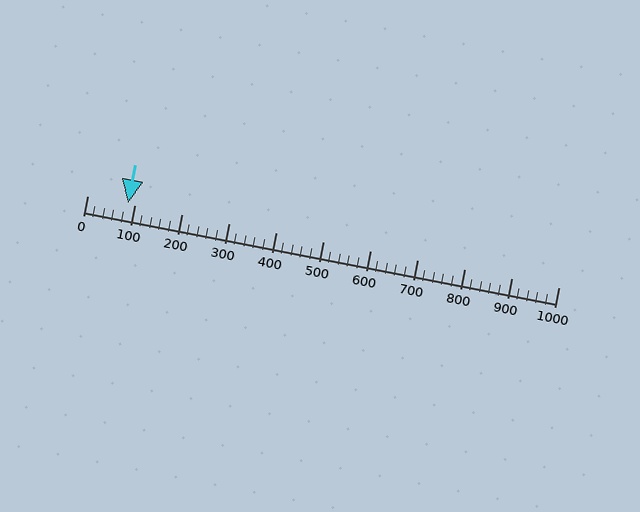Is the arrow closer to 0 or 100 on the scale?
The arrow is closer to 100.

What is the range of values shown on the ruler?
The ruler shows values from 0 to 1000.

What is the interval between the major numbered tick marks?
The major tick marks are spaced 100 units apart.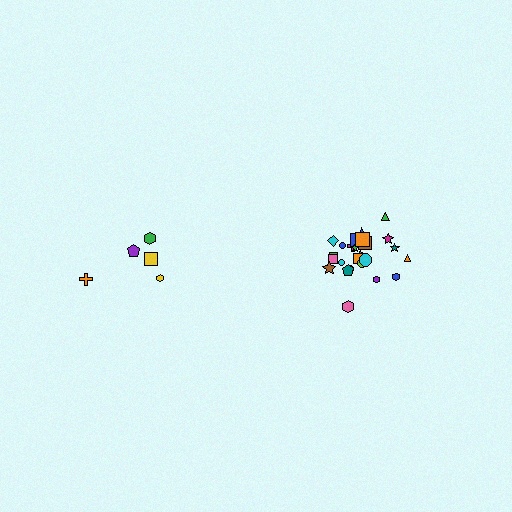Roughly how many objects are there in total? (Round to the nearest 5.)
Roughly 30 objects in total.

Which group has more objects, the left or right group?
The right group.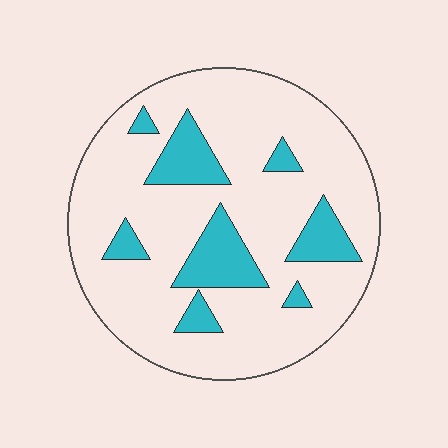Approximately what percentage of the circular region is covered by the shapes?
Approximately 20%.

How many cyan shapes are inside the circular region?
8.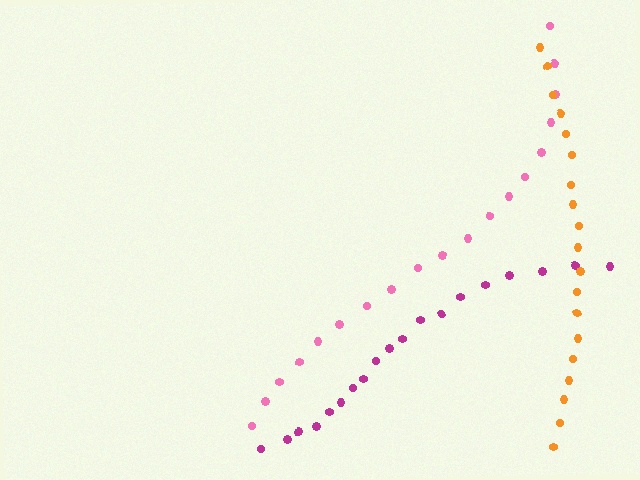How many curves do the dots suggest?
There are 3 distinct paths.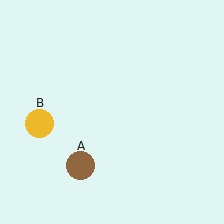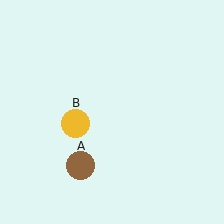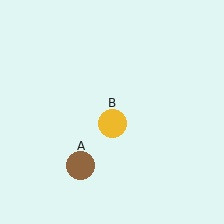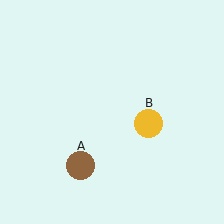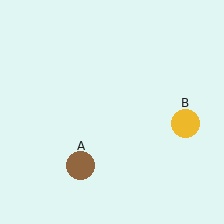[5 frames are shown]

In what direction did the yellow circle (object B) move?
The yellow circle (object B) moved right.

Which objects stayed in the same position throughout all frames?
Brown circle (object A) remained stationary.